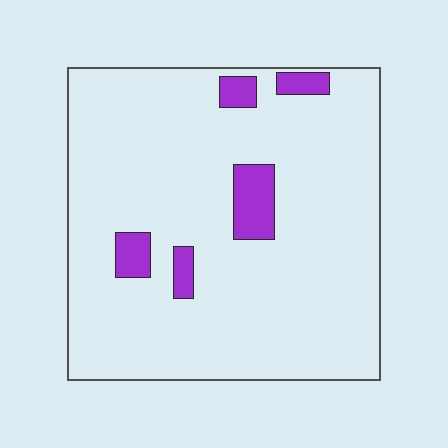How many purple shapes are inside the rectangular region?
5.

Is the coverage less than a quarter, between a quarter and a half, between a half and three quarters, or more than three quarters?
Less than a quarter.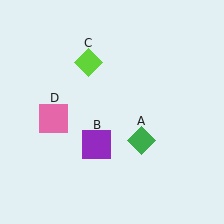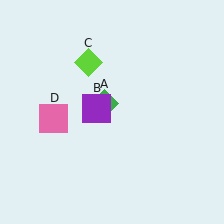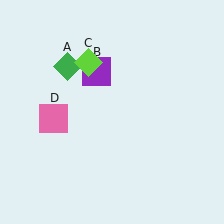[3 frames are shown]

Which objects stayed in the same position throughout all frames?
Lime diamond (object C) and pink square (object D) remained stationary.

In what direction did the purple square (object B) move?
The purple square (object B) moved up.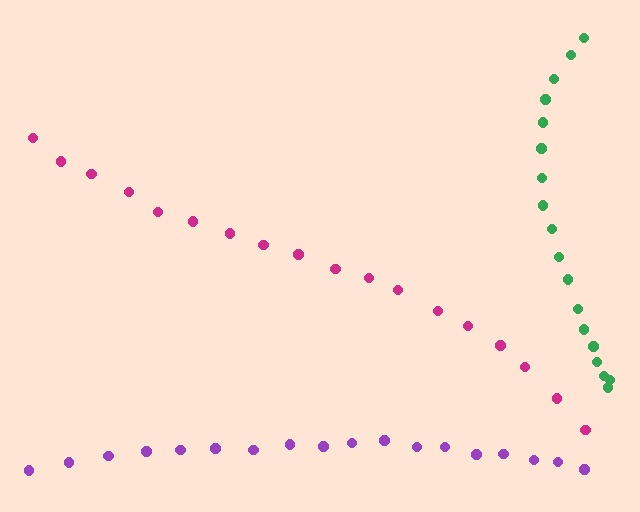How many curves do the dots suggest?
There are 3 distinct paths.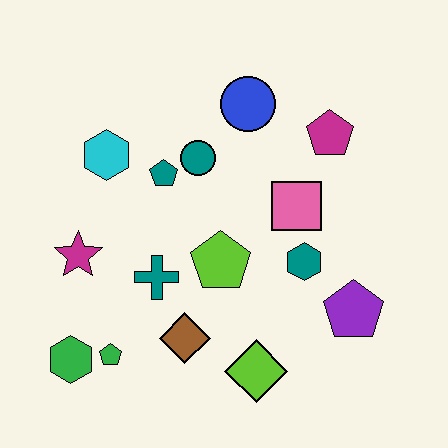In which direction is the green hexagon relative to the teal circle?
The green hexagon is below the teal circle.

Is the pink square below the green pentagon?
No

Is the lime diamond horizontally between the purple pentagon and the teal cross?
Yes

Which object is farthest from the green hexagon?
The magenta pentagon is farthest from the green hexagon.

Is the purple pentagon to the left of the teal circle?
No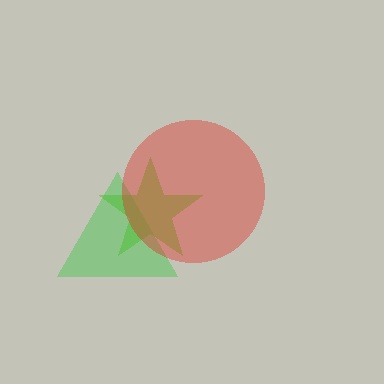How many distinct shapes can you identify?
There are 3 distinct shapes: a lime star, a green triangle, a red circle.